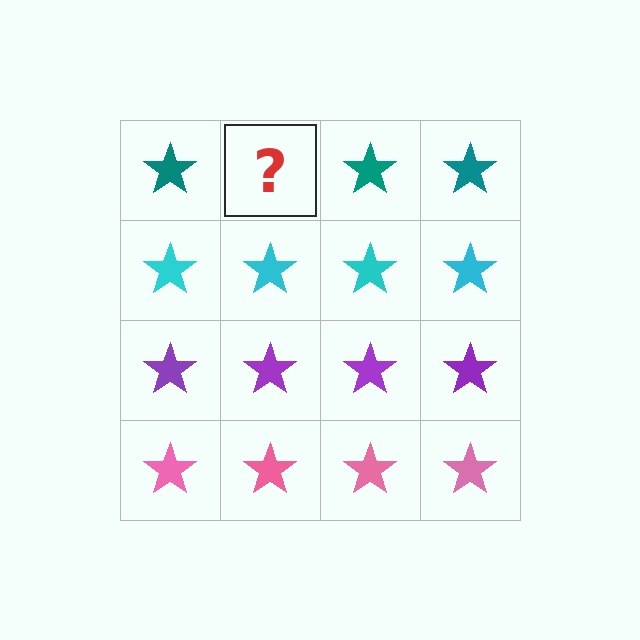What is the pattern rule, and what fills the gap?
The rule is that each row has a consistent color. The gap should be filled with a teal star.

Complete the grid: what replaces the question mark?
The question mark should be replaced with a teal star.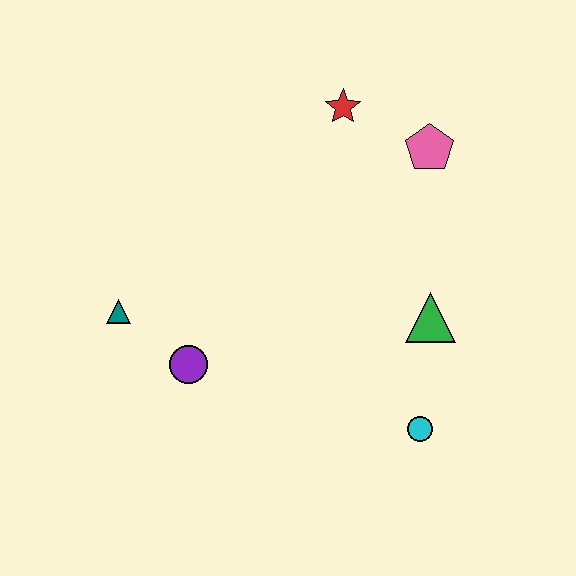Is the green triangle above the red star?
No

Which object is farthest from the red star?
The cyan circle is farthest from the red star.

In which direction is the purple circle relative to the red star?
The purple circle is below the red star.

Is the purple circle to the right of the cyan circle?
No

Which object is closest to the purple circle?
The teal triangle is closest to the purple circle.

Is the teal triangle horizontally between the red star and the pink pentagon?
No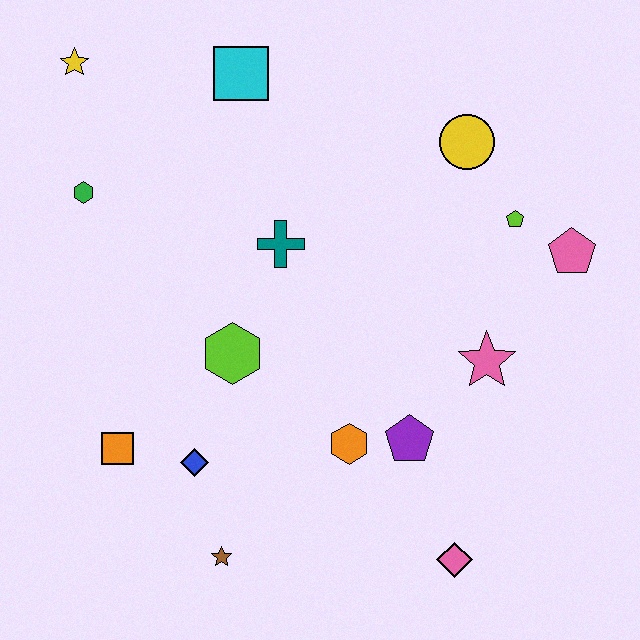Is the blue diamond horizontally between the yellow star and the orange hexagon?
Yes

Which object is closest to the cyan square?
The yellow star is closest to the cyan square.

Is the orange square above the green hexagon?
No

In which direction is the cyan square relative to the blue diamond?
The cyan square is above the blue diamond.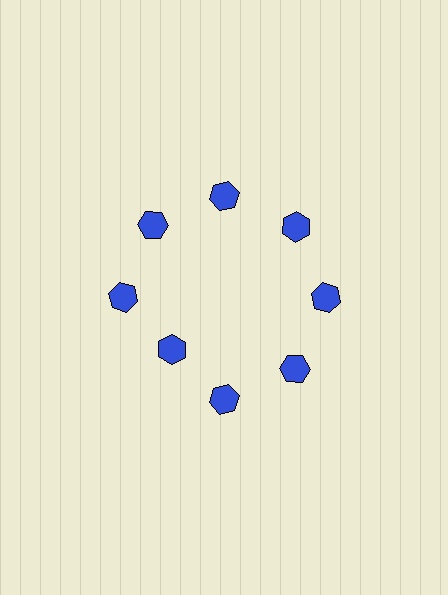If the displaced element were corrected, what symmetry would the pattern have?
It would have 8-fold rotational symmetry — the pattern would map onto itself every 45 degrees.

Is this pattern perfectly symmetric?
No. The 8 blue hexagons are arranged in a ring, but one element near the 8 o'clock position is pulled inward toward the center, breaking the 8-fold rotational symmetry.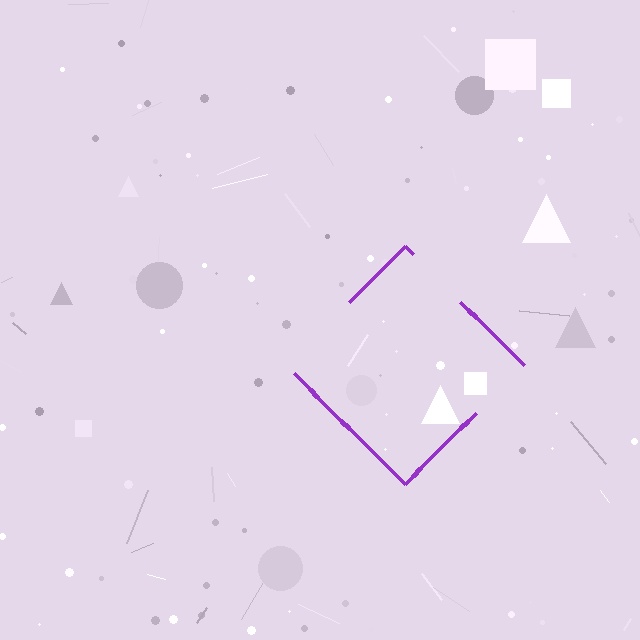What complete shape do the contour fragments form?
The contour fragments form a diamond.